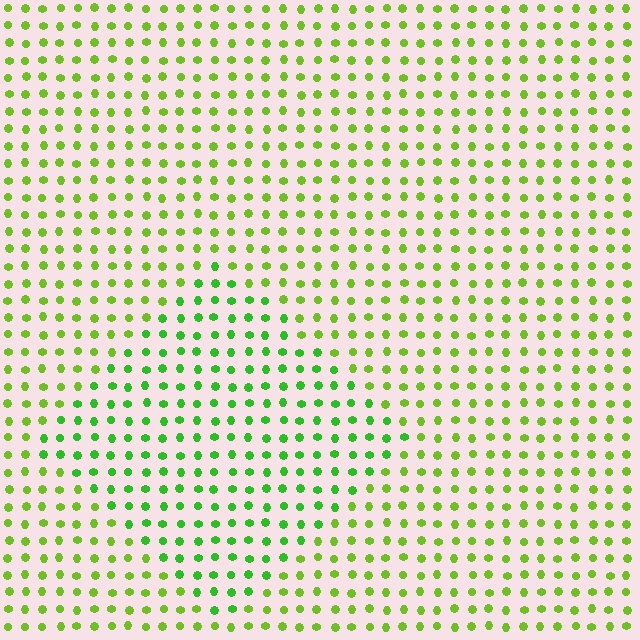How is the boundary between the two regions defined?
The boundary is defined purely by a slight shift in hue (about 27 degrees). Spacing, size, and orientation are identical on both sides.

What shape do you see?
I see a diamond.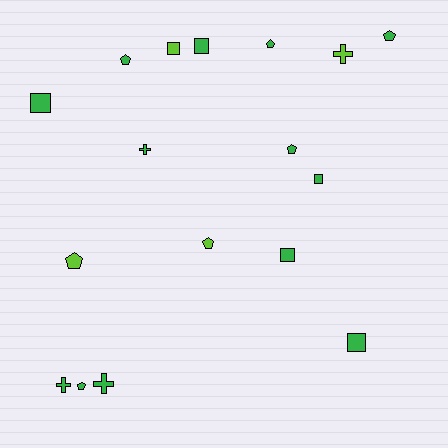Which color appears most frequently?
Green, with 13 objects.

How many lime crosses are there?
There is 1 lime cross.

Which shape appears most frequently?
Pentagon, with 7 objects.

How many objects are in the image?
There are 17 objects.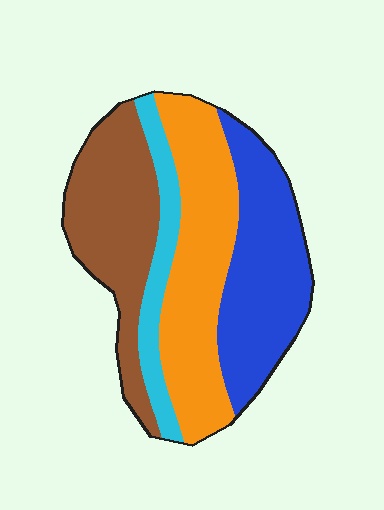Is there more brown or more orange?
Orange.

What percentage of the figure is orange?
Orange covers about 30% of the figure.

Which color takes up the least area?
Cyan, at roughly 10%.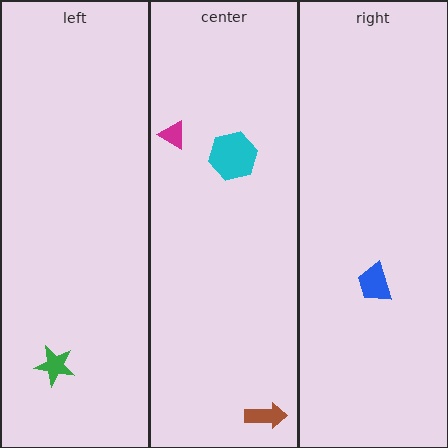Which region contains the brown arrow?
The center region.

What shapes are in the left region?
The green star.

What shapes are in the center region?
The magenta triangle, the brown arrow, the cyan hexagon.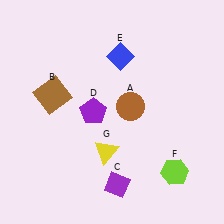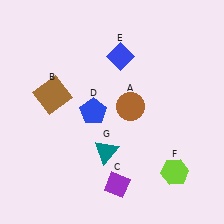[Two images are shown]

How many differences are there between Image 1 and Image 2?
There are 2 differences between the two images.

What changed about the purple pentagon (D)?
In Image 1, D is purple. In Image 2, it changed to blue.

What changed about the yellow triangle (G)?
In Image 1, G is yellow. In Image 2, it changed to teal.